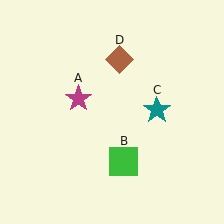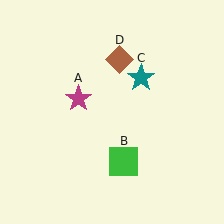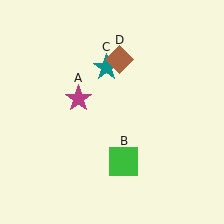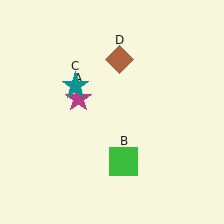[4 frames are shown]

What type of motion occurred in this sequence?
The teal star (object C) rotated counterclockwise around the center of the scene.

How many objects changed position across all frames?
1 object changed position: teal star (object C).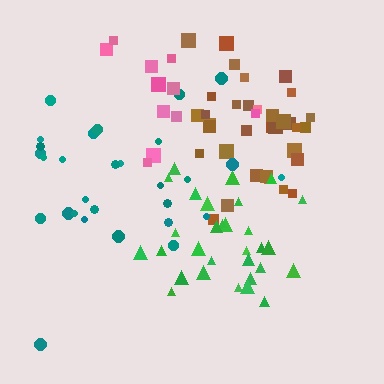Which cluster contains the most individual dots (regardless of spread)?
Brown (33).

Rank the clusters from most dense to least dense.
brown, green, pink, teal.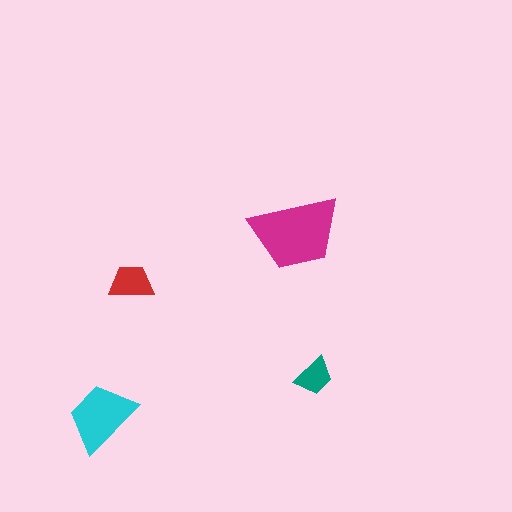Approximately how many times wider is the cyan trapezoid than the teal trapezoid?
About 2 times wider.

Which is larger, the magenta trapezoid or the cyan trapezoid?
The magenta one.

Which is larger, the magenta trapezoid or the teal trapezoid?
The magenta one.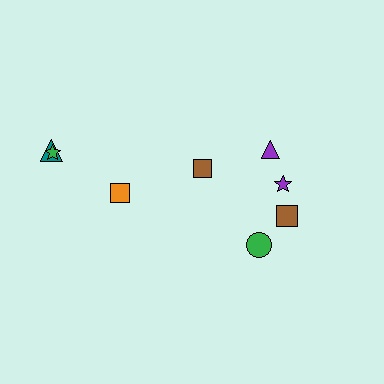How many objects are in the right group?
There are 5 objects.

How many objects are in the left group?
There are 3 objects.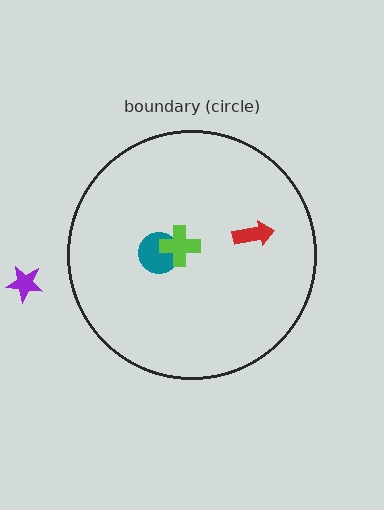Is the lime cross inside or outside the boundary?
Inside.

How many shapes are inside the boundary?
3 inside, 1 outside.